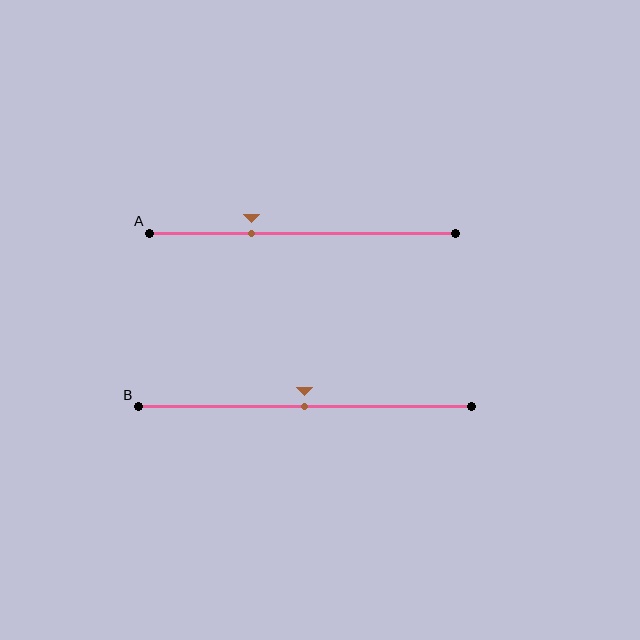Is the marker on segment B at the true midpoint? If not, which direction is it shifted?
Yes, the marker on segment B is at the true midpoint.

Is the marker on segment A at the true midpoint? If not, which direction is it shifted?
No, the marker on segment A is shifted to the left by about 17% of the segment length.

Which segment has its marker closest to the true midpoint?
Segment B has its marker closest to the true midpoint.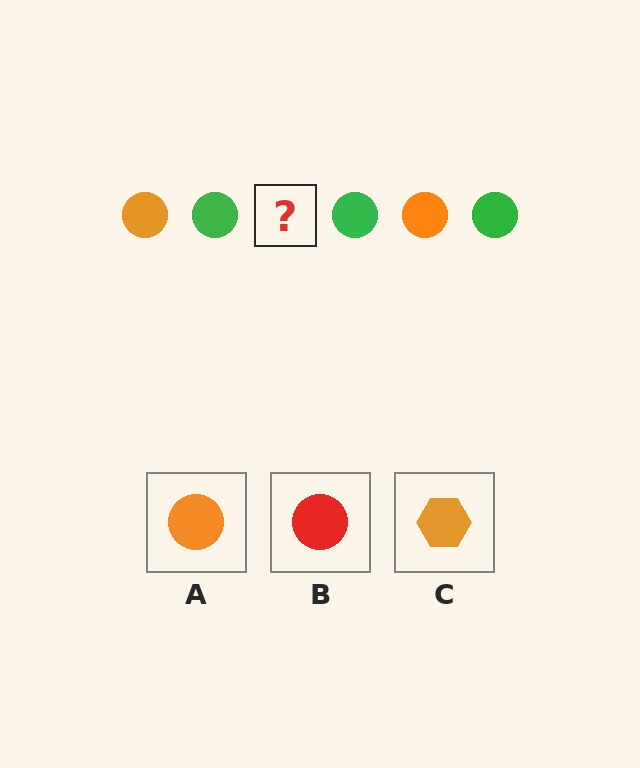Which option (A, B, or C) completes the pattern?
A.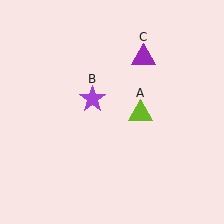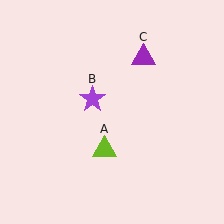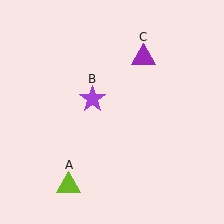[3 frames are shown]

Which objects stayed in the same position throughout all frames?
Purple star (object B) and purple triangle (object C) remained stationary.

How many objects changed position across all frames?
1 object changed position: lime triangle (object A).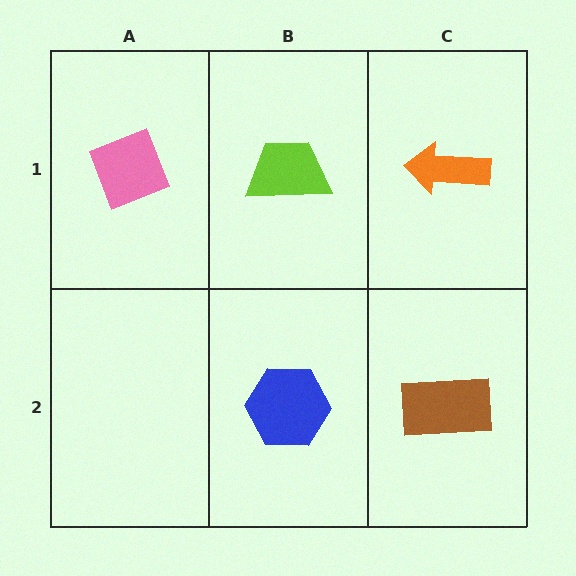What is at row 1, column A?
A pink diamond.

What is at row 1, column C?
An orange arrow.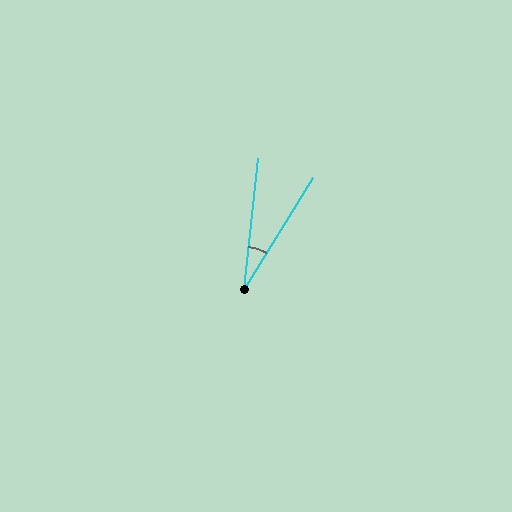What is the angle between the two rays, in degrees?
Approximately 26 degrees.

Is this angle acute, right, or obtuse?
It is acute.